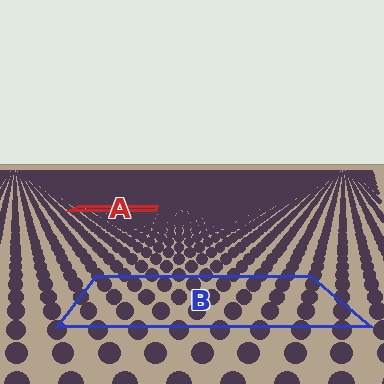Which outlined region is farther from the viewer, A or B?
Region A is farther from the viewer — the texture elements inside it appear smaller and more densely packed.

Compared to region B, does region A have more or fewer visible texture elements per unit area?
Region A has more texture elements per unit area — they are packed more densely because it is farther away.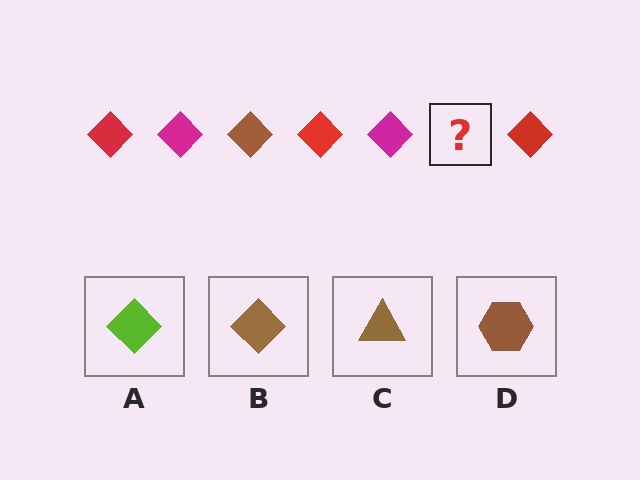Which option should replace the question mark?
Option B.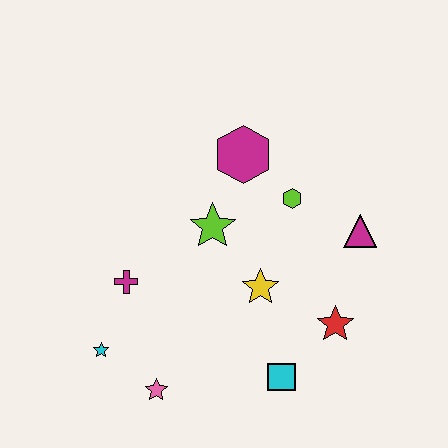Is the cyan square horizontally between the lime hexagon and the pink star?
Yes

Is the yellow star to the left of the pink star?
No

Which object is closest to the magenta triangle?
The lime hexagon is closest to the magenta triangle.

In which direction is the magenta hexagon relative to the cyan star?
The magenta hexagon is above the cyan star.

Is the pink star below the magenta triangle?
Yes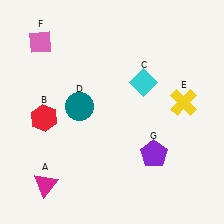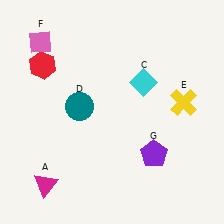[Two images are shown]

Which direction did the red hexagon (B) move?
The red hexagon (B) moved up.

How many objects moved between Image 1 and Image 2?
1 object moved between the two images.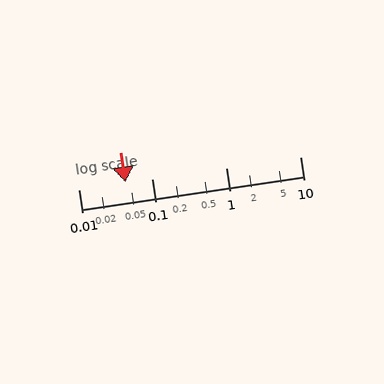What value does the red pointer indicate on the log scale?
The pointer indicates approximately 0.043.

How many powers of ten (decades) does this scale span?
The scale spans 3 decades, from 0.01 to 10.